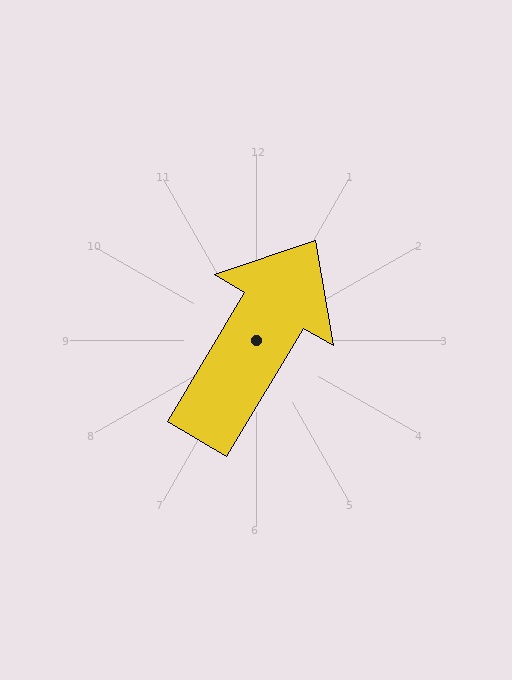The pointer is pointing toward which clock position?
Roughly 1 o'clock.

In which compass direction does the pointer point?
Northeast.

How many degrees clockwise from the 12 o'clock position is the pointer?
Approximately 31 degrees.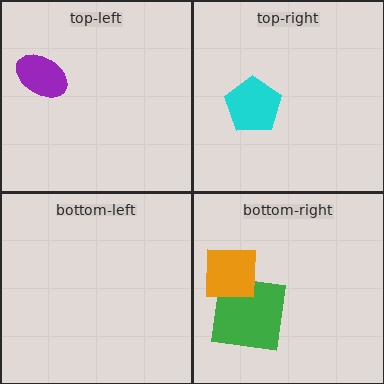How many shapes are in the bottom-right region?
2.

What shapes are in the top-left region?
The purple ellipse.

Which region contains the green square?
The bottom-right region.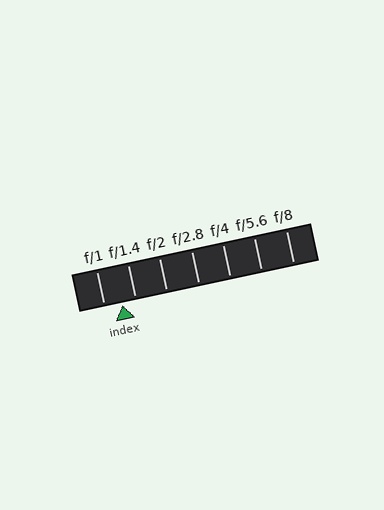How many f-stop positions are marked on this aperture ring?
There are 7 f-stop positions marked.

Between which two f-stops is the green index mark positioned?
The index mark is between f/1 and f/1.4.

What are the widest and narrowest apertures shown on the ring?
The widest aperture shown is f/1 and the narrowest is f/8.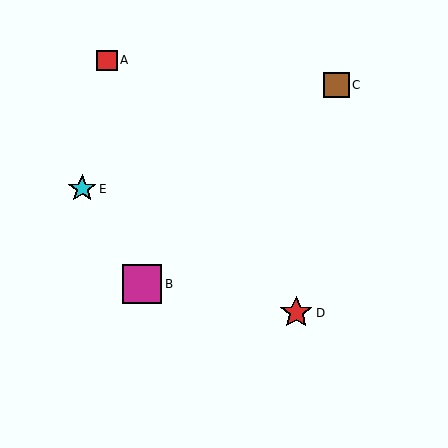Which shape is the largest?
The magenta square (labeled B) is the largest.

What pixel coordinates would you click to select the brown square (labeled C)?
Click at (336, 85) to select the brown square C.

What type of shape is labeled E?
Shape E is a cyan star.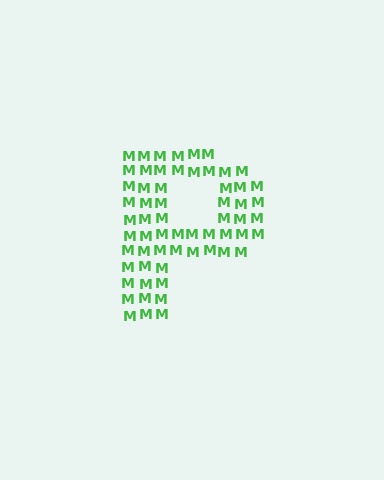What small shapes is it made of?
It is made of small letter M's.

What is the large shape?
The large shape is the letter P.